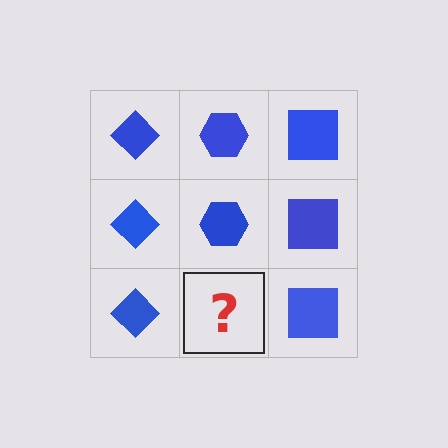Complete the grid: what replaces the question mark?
The question mark should be replaced with a blue hexagon.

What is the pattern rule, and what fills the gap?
The rule is that each column has a consistent shape. The gap should be filled with a blue hexagon.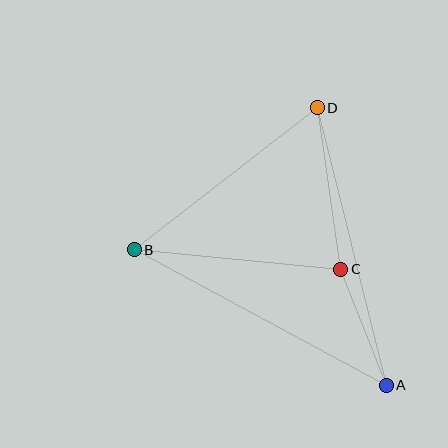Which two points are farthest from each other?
Points A and B are farthest from each other.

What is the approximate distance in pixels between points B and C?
The distance between B and C is approximately 207 pixels.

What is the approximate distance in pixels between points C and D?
The distance between C and D is approximately 163 pixels.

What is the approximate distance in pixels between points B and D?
The distance between B and D is approximately 232 pixels.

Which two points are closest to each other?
Points A and C are closest to each other.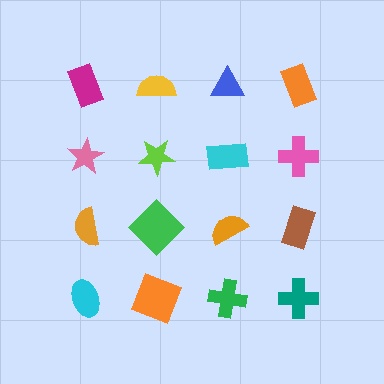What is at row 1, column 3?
A blue triangle.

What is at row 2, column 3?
A cyan rectangle.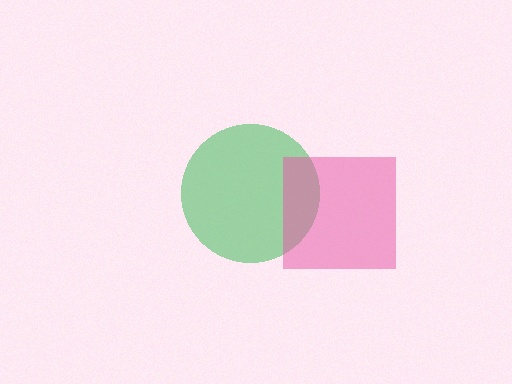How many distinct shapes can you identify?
There are 2 distinct shapes: a green circle, a pink square.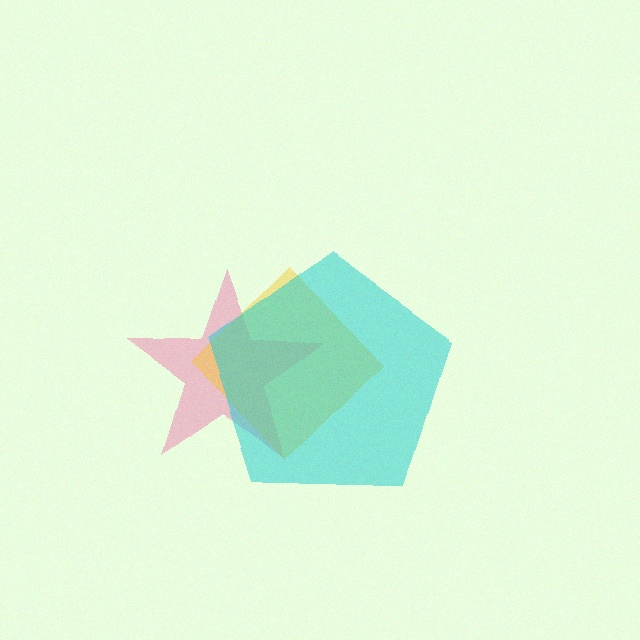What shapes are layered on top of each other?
The layered shapes are: a pink star, a yellow diamond, a cyan pentagon.